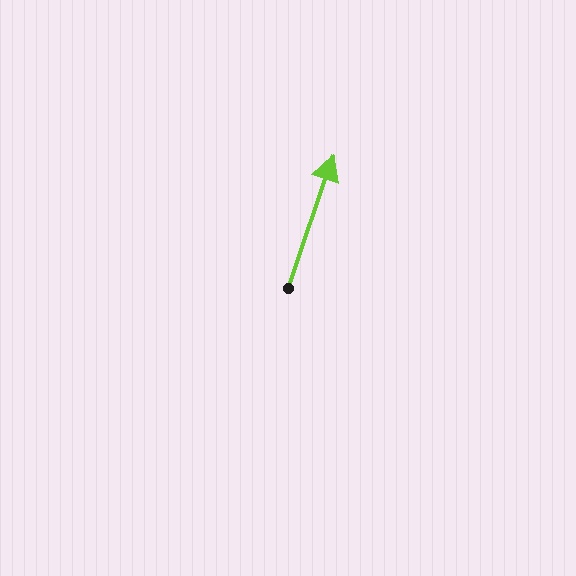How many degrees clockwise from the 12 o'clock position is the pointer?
Approximately 19 degrees.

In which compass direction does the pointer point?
North.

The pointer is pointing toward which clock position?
Roughly 1 o'clock.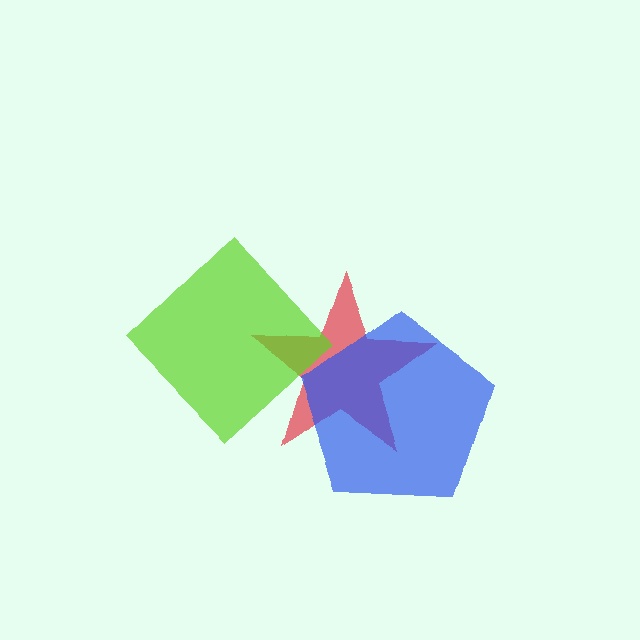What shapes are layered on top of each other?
The layered shapes are: a red star, a lime diamond, a blue pentagon.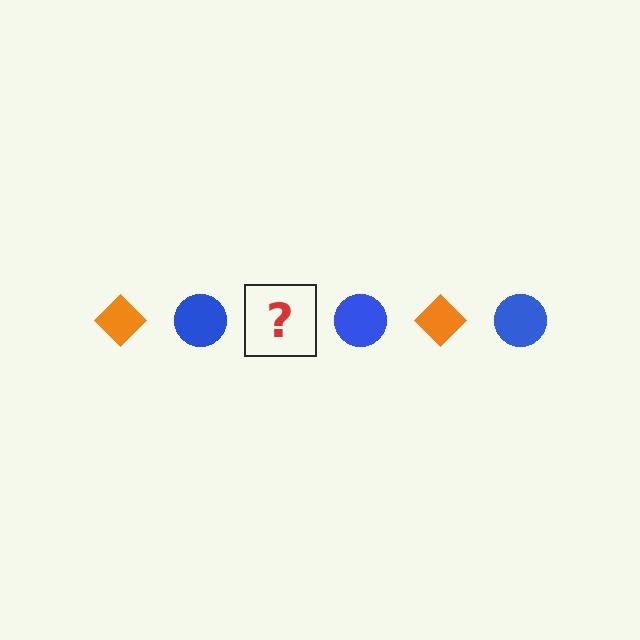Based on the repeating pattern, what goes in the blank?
The blank should be an orange diamond.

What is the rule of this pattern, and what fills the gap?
The rule is that the pattern alternates between orange diamond and blue circle. The gap should be filled with an orange diamond.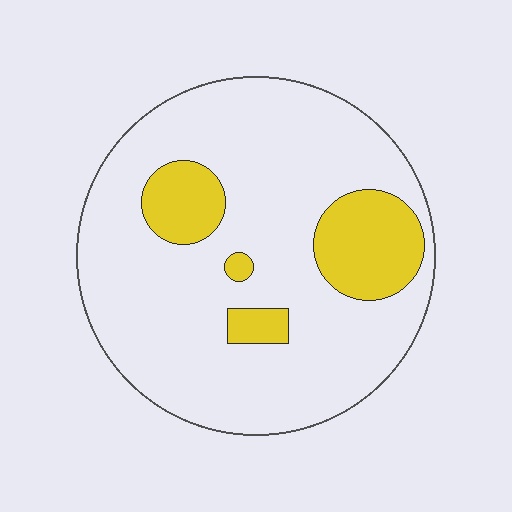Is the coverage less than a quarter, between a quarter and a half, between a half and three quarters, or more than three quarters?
Less than a quarter.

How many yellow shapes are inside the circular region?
4.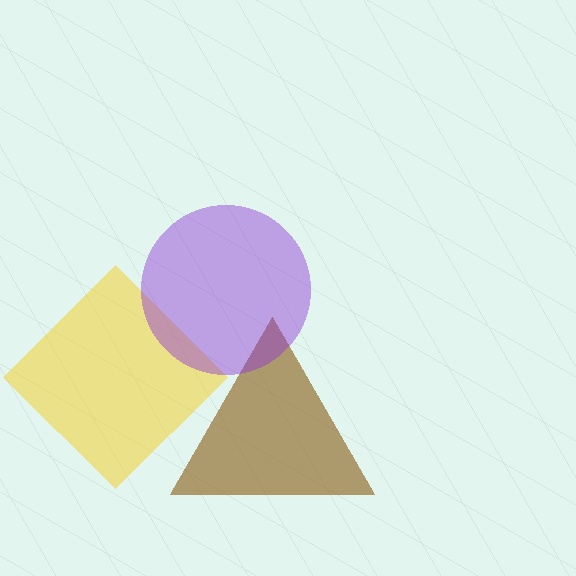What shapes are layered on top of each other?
The layered shapes are: a brown triangle, a yellow diamond, a purple circle.